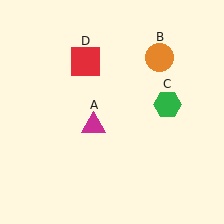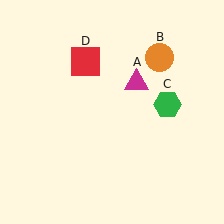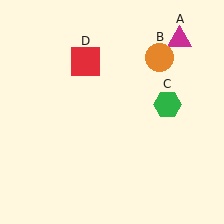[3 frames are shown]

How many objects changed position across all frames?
1 object changed position: magenta triangle (object A).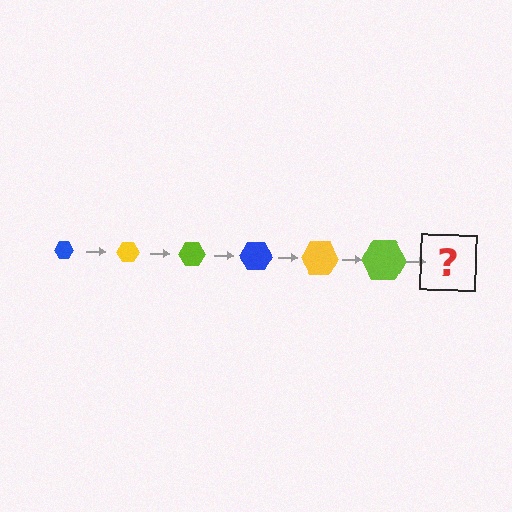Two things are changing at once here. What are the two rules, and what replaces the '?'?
The two rules are that the hexagon grows larger each step and the color cycles through blue, yellow, and lime. The '?' should be a blue hexagon, larger than the previous one.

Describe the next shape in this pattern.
It should be a blue hexagon, larger than the previous one.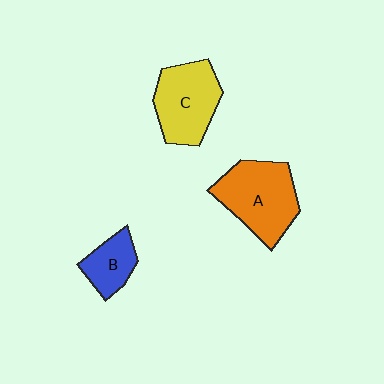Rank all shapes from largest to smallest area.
From largest to smallest: A (orange), C (yellow), B (blue).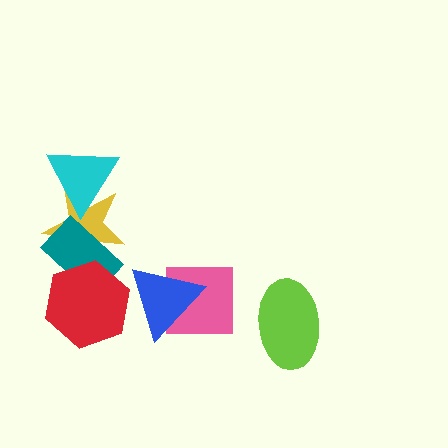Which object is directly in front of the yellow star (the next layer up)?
The teal rectangle is directly in front of the yellow star.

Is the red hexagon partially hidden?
Yes, it is partially covered by another shape.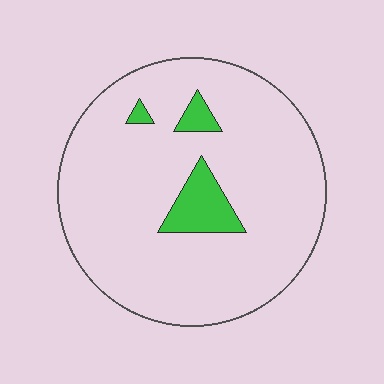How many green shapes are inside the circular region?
3.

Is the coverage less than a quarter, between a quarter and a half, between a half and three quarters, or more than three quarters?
Less than a quarter.